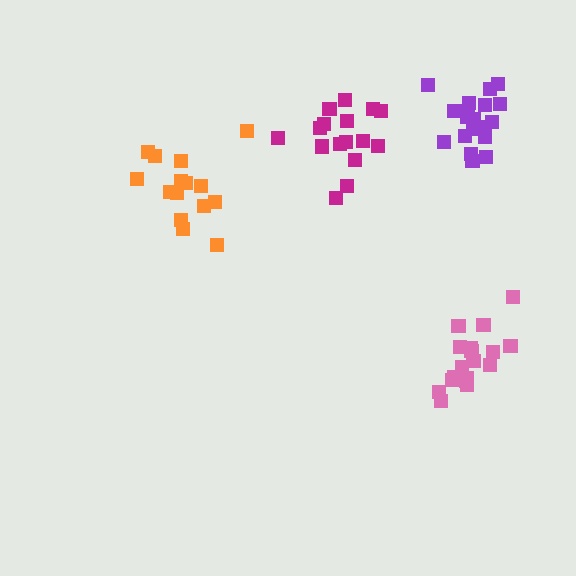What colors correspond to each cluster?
The clusters are colored: orange, magenta, pink, purple.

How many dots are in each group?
Group 1: 15 dots, Group 2: 16 dots, Group 3: 19 dots, Group 4: 19 dots (69 total).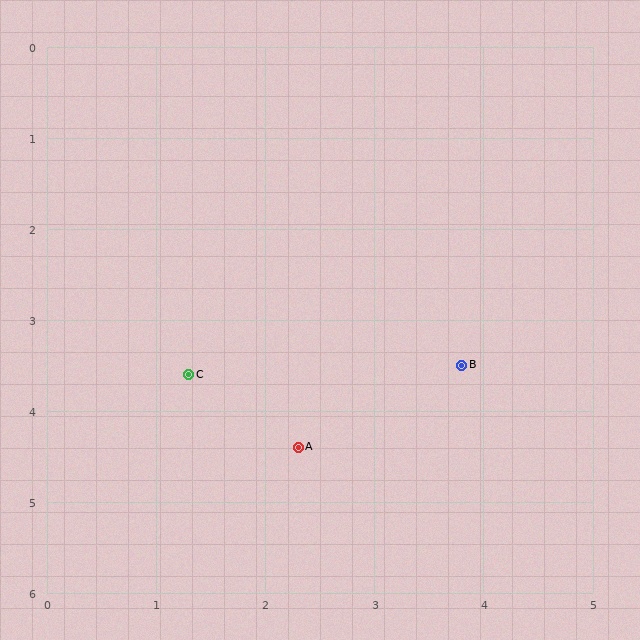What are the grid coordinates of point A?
Point A is at approximately (2.3, 4.4).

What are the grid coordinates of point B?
Point B is at approximately (3.8, 3.5).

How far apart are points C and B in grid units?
Points C and B are about 2.5 grid units apart.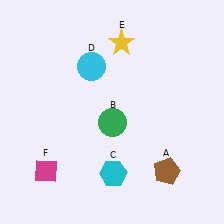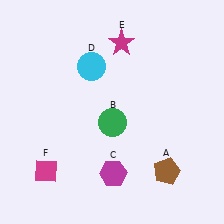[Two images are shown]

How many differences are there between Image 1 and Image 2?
There are 2 differences between the two images.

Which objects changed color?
C changed from cyan to magenta. E changed from yellow to magenta.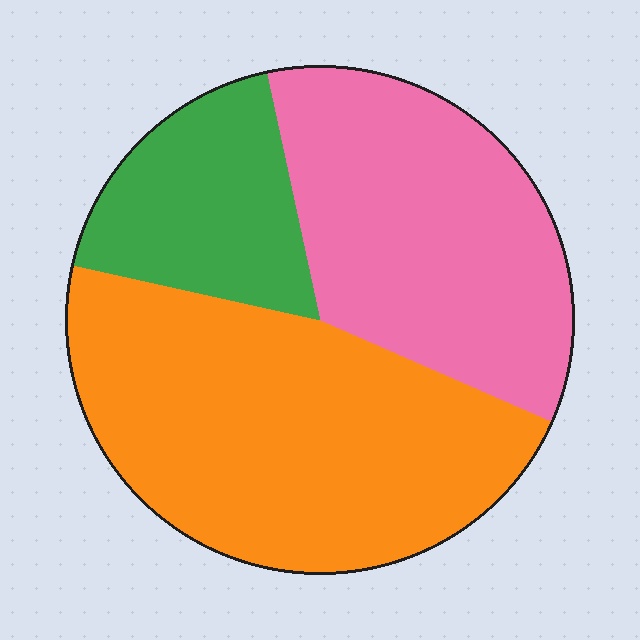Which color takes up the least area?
Green, at roughly 20%.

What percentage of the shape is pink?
Pink takes up about one third (1/3) of the shape.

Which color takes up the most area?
Orange, at roughly 45%.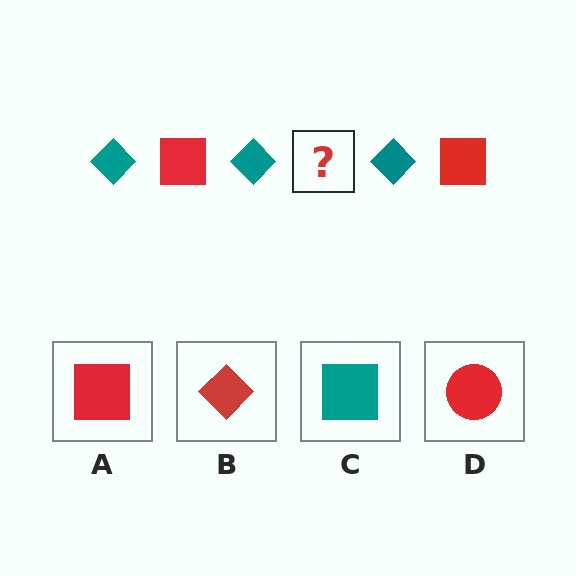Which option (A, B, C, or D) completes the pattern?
A.